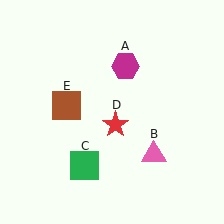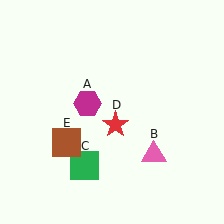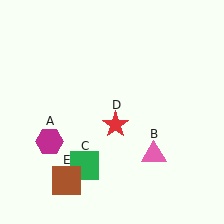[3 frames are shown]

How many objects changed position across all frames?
2 objects changed position: magenta hexagon (object A), brown square (object E).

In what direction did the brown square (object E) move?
The brown square (object E) moved down.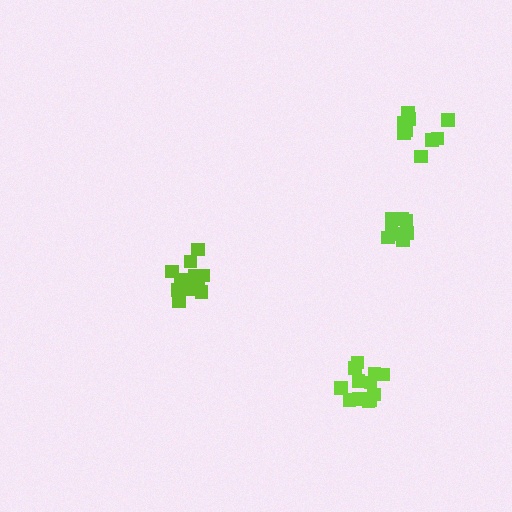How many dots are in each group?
Group 1: 14 dots, Group 2: 9 dots, Group 3: 9 dots, Group 4: 14 dots (46 total).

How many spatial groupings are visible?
There are 4 spatial groupings.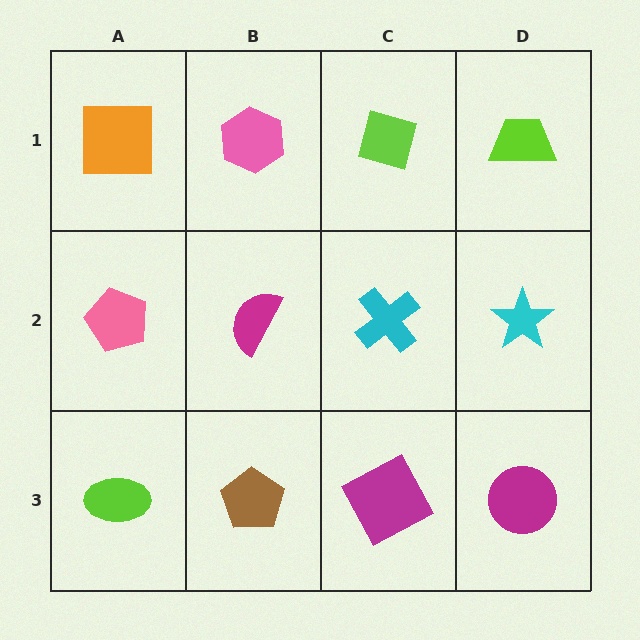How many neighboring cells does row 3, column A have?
2.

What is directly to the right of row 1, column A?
A pink hexagon.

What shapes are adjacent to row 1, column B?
A magenta semicircle (row 2, column B), an orange square (row 1, column A), a lime diamond (row 1, column C).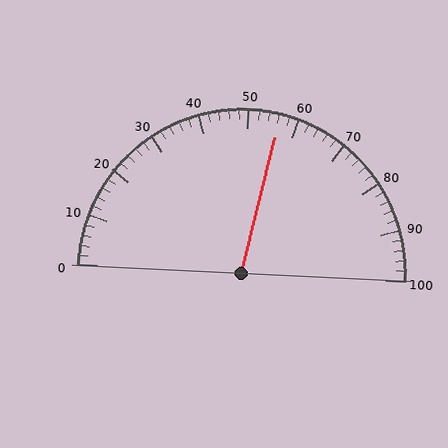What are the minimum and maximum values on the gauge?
The gauge ranges from 0 to 100.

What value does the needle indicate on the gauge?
The needle indicates approximately 56.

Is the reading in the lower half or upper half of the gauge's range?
The reading is in the upper half of the range (0 to 100).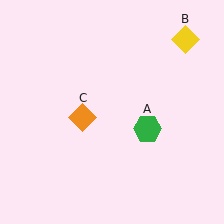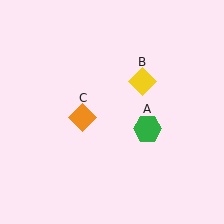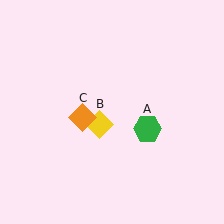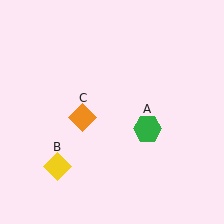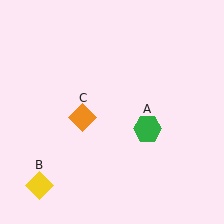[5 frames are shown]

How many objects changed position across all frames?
1 object changed position: yellow diamond (object B).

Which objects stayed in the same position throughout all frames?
Green hexagon (object A) and orange diamond (object C) remained stationary.